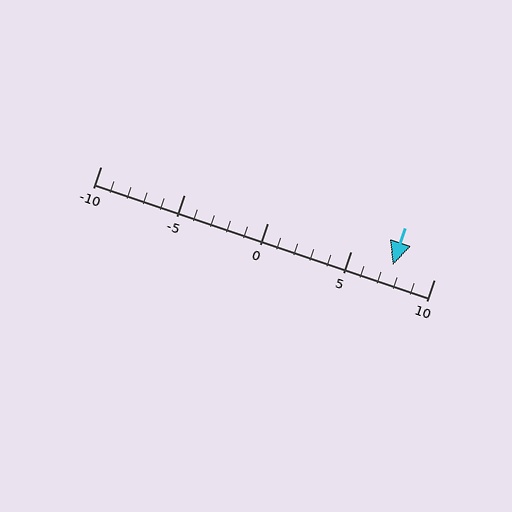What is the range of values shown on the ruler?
The ruler shows values from -10 to 10.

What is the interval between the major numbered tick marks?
The major tick marks are spaced 5 units apart.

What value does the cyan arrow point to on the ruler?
The cyan arrow points to approximately 8.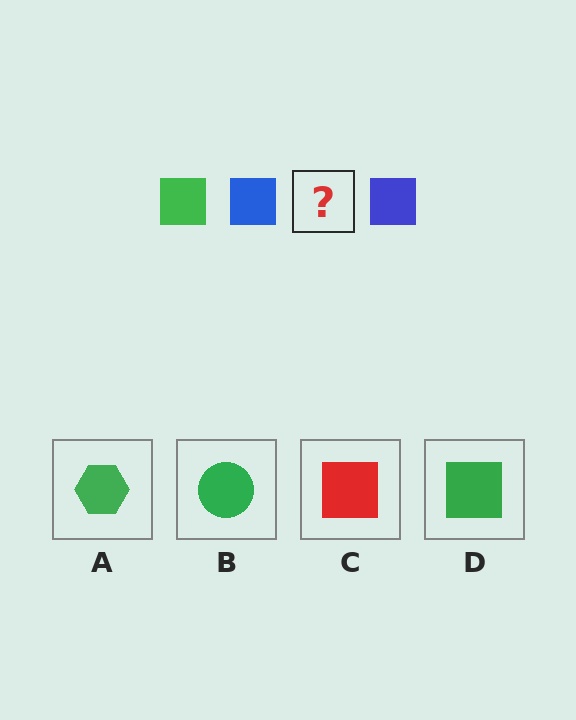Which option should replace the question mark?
Option D.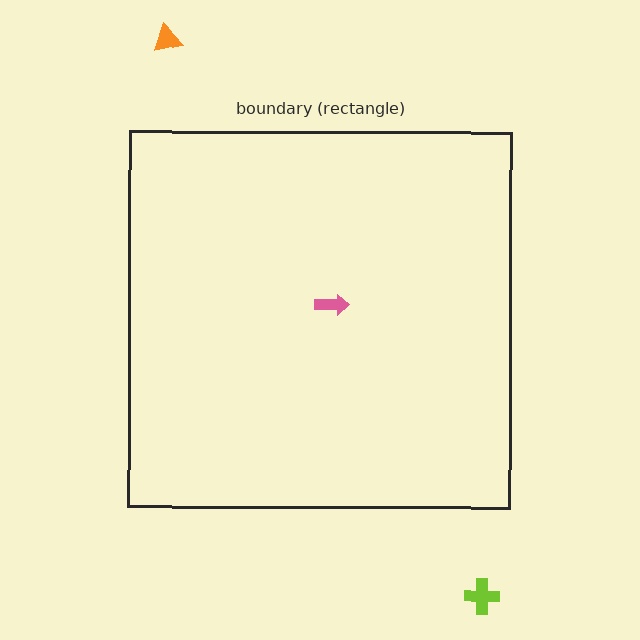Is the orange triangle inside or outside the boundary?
Outside.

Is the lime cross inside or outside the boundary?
Outside.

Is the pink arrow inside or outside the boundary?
Inside.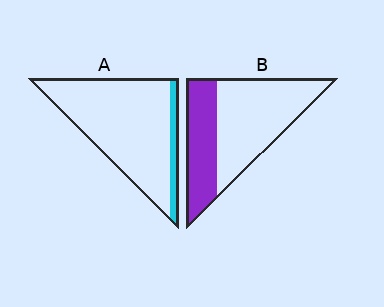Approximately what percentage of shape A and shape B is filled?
A is approximately 10% and B is approximately 35%.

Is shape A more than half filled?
No.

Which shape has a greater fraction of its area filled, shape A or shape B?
Shape B.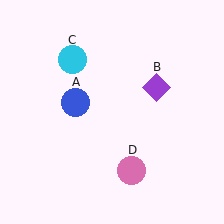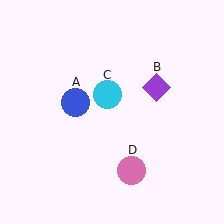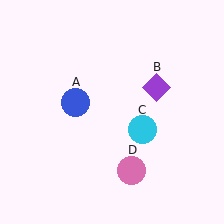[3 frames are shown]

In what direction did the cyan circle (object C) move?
The cyan circle (object C) moved down and to the right.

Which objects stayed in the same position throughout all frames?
Blue circle (object A) and purple diamond (object B) and pink circle (object D) remained stationary.